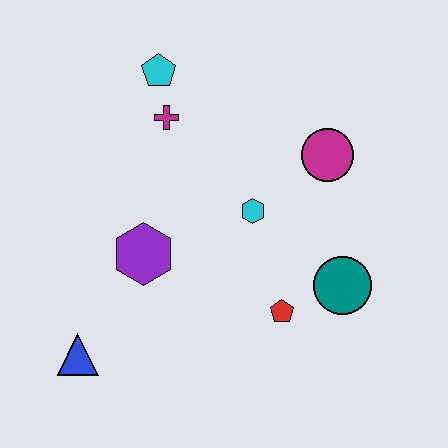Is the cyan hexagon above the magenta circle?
No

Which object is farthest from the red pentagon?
The cyan pentagon is farthest from the red pentagon.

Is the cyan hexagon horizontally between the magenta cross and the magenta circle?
Yes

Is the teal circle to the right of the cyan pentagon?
Yes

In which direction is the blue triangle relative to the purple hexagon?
The blue triangle is below the purple hexagon.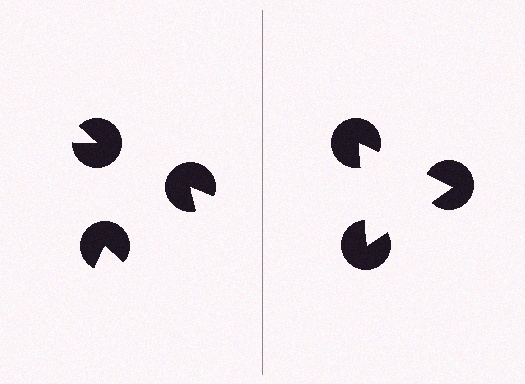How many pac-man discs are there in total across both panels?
6 — 3 on each side.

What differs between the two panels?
The pac-man discs are positioned identically on both sides; only the wedge orientations differ. On the right they align to a triangle; on the left they are misaligned.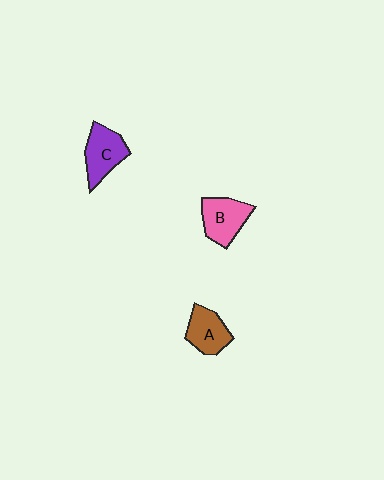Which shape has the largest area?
Shape B (pink).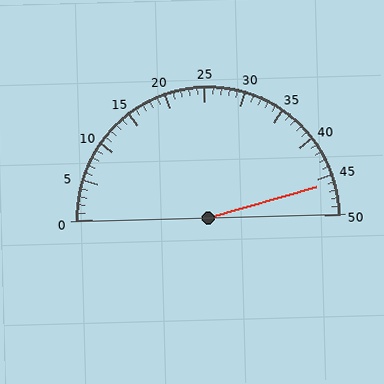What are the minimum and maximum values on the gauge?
The gauge ranges from 0 to 50.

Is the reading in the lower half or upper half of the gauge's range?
The reading is in the upper half of the range (0 to 50).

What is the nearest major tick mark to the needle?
The nearest major tick mark is 45.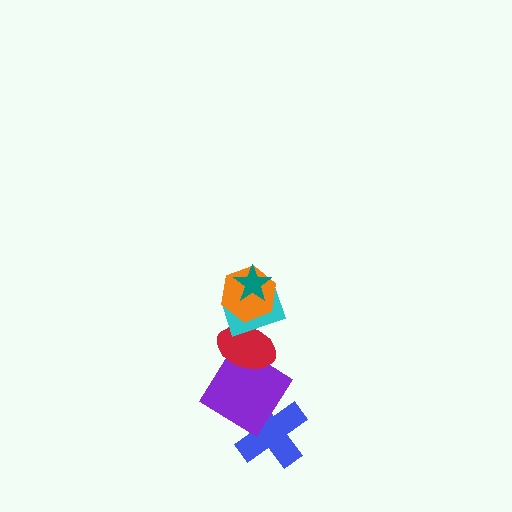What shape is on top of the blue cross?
The purple diamond is on top of the blue cross.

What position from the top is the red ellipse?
The red ellipse is 4th from the top.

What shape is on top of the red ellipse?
The cyan rectangle is on top of the red ellipse.